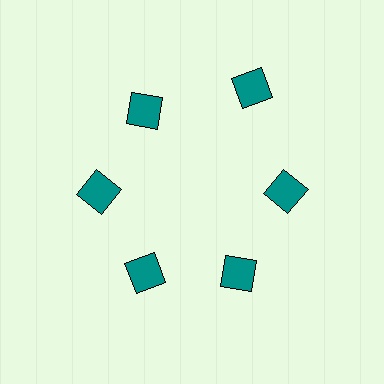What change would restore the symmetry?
The symmetry would be restored by moving it inward, back onto the ring so that all 6 squares sit at equal angles and equal distance from the center.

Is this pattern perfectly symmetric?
No. The 6 teal squares are arranged in a ring, but one element near the 1 o'clock position is pushed outward from the center, breaking the 6-fold rotational symmetry.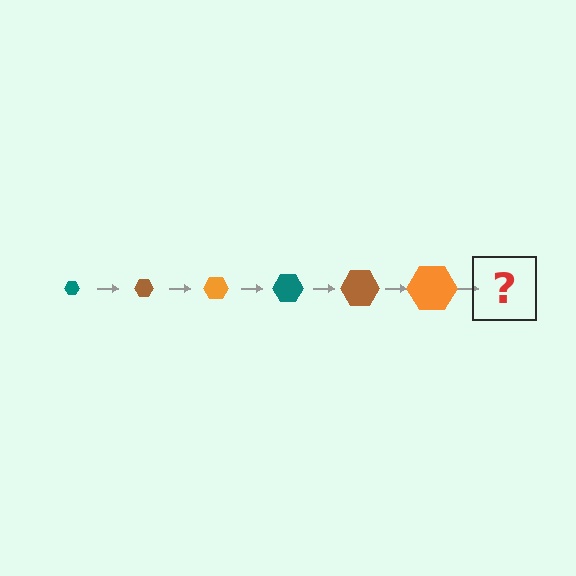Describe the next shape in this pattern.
It should be a teal hexagon, larger than the previous one.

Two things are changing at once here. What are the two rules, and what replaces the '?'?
The two rules are that the hexagon grows larger each step and the color cycles through teal, brown, and orange. The '?' should be a teal hexagon, larger than the previous one.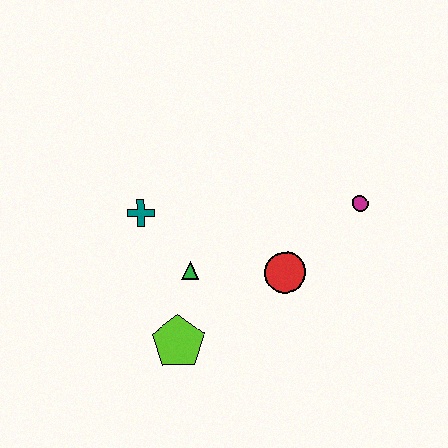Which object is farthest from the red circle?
The teal cross is farthest from the red circle.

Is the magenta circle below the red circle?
No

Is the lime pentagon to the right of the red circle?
No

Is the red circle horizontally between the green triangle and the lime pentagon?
No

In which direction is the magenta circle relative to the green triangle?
The magenta circle is to the right of the green triangle.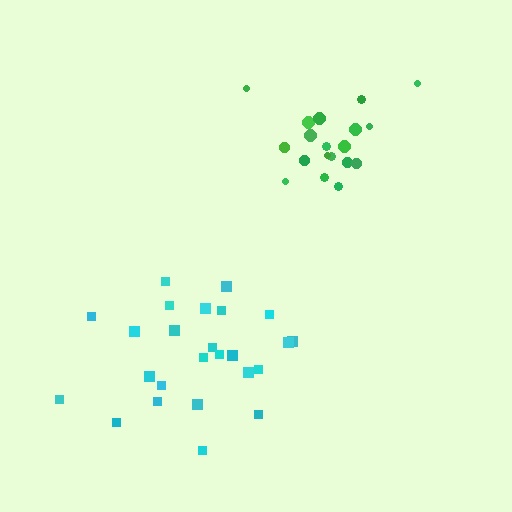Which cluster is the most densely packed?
Green.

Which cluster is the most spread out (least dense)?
Cyan.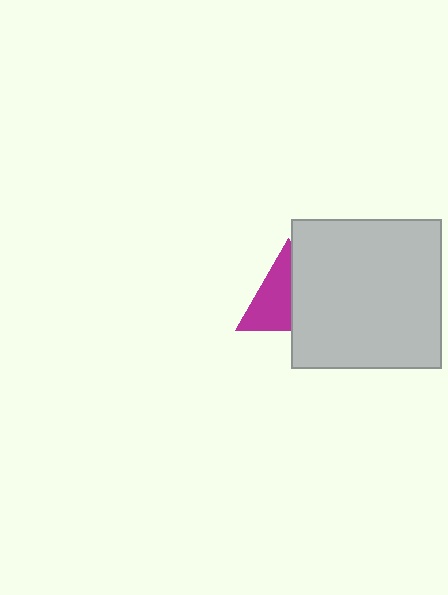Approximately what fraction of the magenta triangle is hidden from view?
Roughly 45% of the magenta triangle is hidden behind the light gray square.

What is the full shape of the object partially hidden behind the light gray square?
The partially hidden object is a magenta triangle.